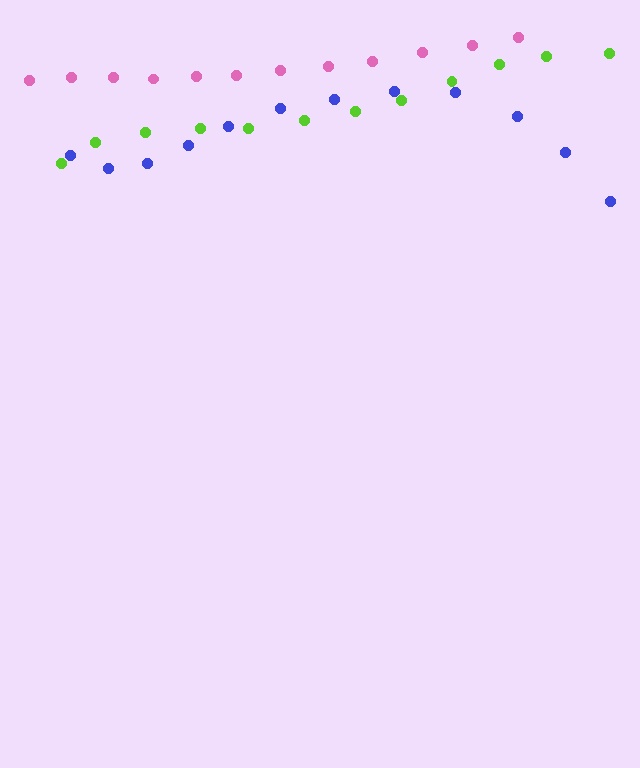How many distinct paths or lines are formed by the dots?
There are 3 distinct paths.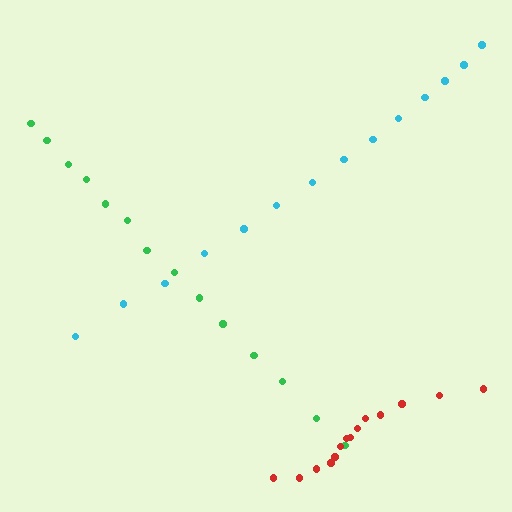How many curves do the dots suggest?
There are 3 distinct paths.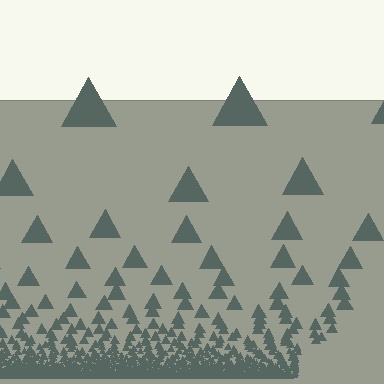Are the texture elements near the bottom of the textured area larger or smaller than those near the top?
Smaller. The gradient is inverted — elements near the bottom are smaller and denser.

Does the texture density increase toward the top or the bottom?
Density increases toward the bottom.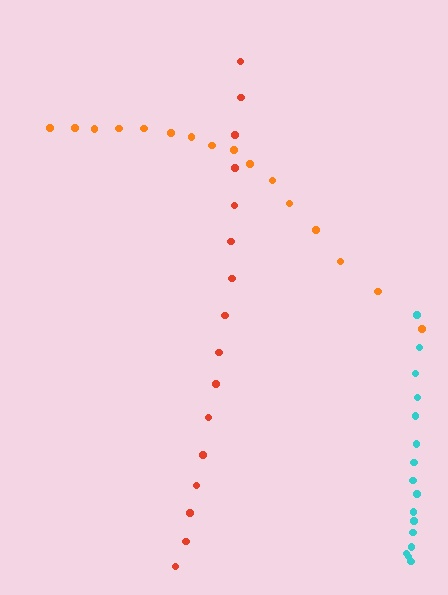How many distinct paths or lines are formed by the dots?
There are 3 distinct paths.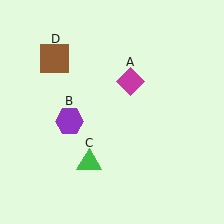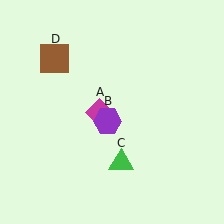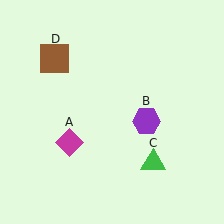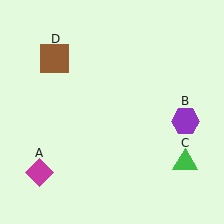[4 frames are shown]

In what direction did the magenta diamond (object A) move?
The magenta diamond (object A) moved down and to the left.